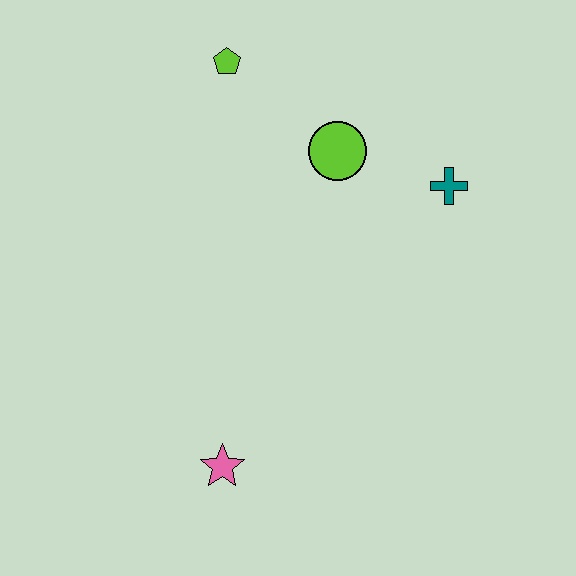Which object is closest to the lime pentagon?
The lime circle is closest to the lime pentagon.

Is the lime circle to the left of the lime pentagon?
No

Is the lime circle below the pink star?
No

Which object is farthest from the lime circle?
The pink star is farthest from the lime circle.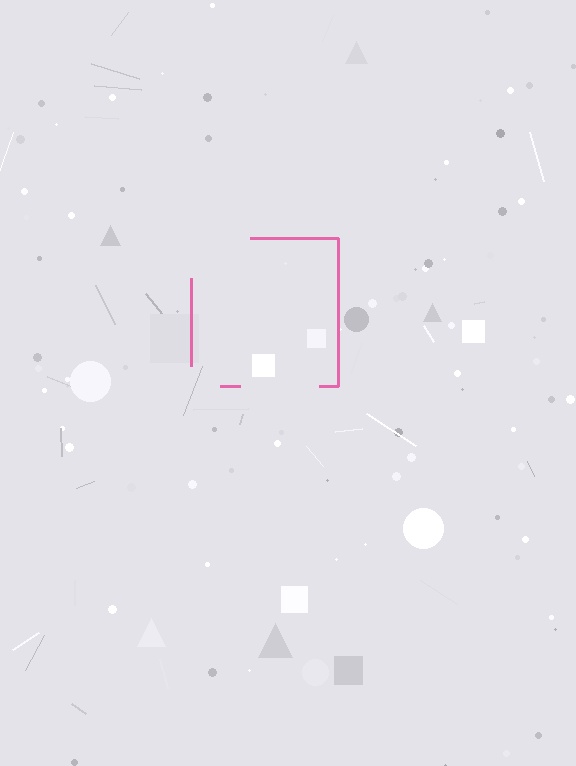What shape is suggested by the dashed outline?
The dashed outline suggests a square.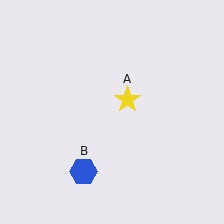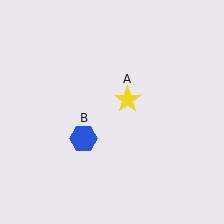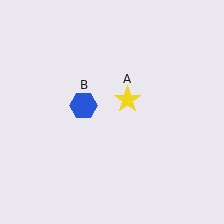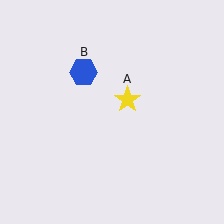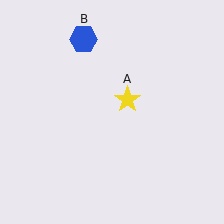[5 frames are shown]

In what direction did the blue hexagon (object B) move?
The blue hexagon (object B) moved up.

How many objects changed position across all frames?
1 object changed position: blue hexagon (object B).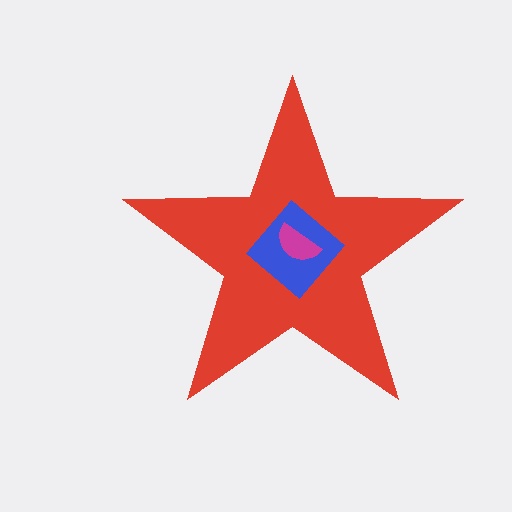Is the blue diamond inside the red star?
Yes.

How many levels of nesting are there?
3.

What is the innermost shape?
The magenta semicircle.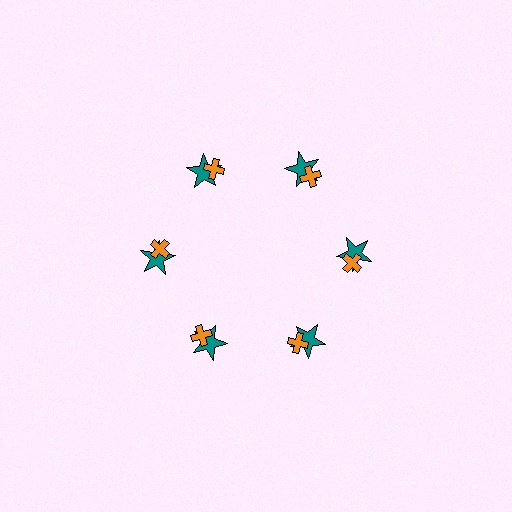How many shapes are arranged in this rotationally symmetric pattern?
There are 12 shapes, arranged in 6 groups of 2.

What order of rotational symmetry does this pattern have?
This pattern has 6-fold rotational symmetry.